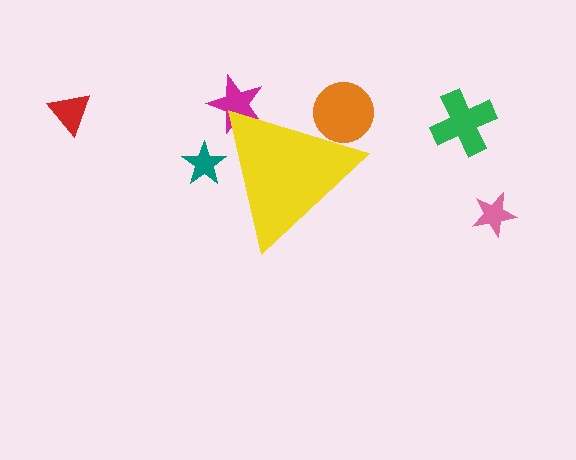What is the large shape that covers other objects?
A yellow triangle.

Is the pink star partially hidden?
No, the pink star is fully visible.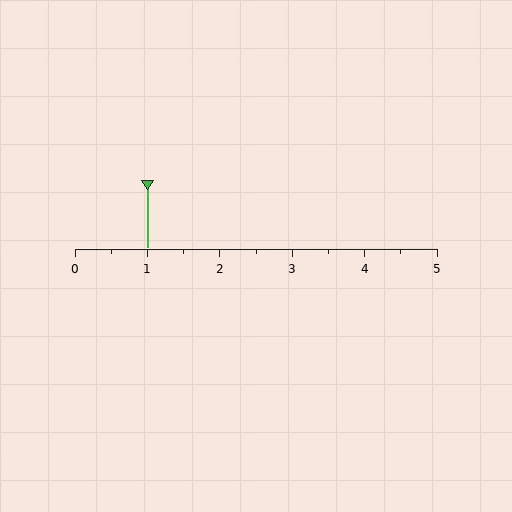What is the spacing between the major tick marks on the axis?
The major ticks are spaced 1 apart.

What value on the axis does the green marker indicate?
The marker indicates approximately 1.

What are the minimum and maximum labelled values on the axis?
The axis runs from 0 to 5.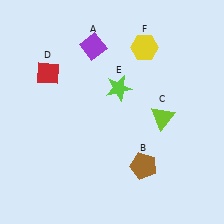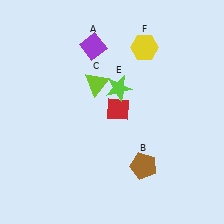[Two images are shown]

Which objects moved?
The objects that moved are: the lime triangle (C), the red diamond (D).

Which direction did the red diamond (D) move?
The red diamond (D) moved right.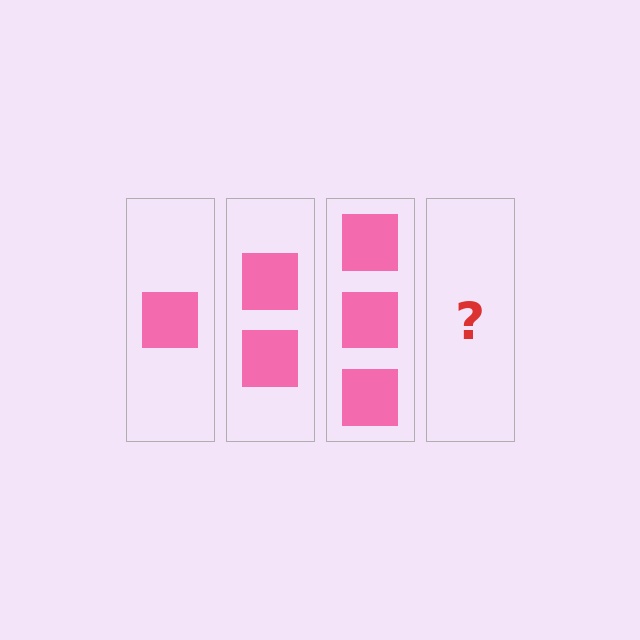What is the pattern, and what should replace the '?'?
The pattern is that each step adds one more square. The '?' should be 4 squares.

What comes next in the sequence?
The next element should be 4 squares.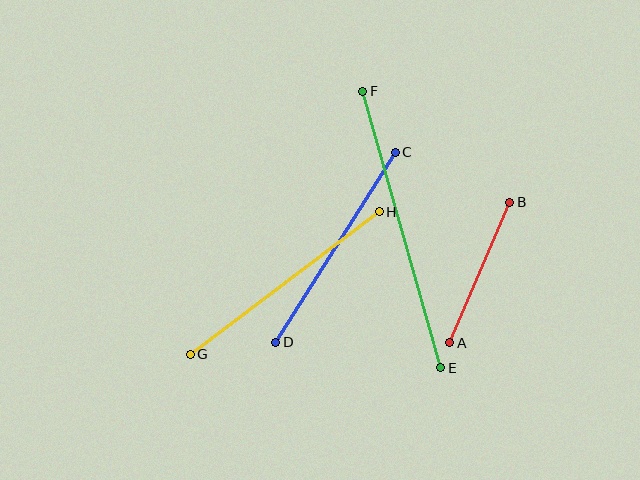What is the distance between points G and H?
The distance is approximately 237 pixels.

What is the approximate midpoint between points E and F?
The midpoint is at approximately (402, 229) pixels.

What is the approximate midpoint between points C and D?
The midpoint is at approximately (336, 247) pixels.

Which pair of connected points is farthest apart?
Points E and F are farthest apart.